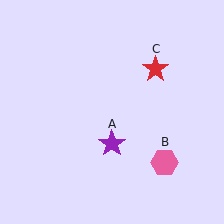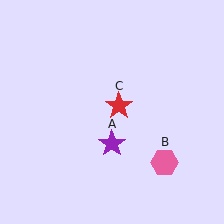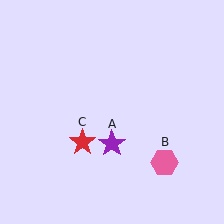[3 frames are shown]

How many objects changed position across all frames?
1 object changed position: red star (object C).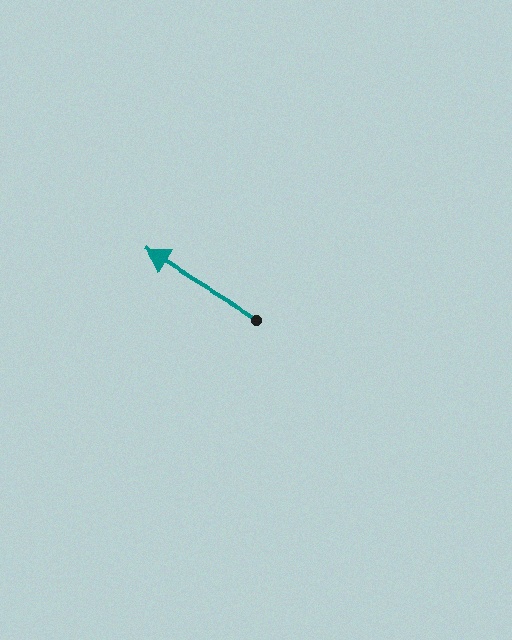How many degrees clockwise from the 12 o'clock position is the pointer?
Approximately 301 degrees.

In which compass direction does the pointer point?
Northwest.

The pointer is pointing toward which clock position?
Roughly 10 o'clock.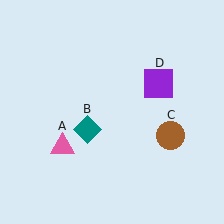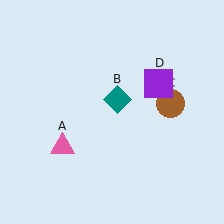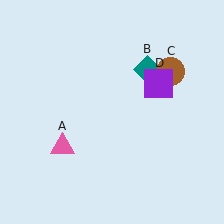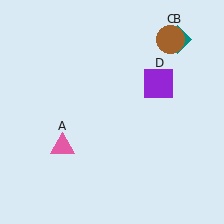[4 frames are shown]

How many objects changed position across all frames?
2 objects changed position: teal diamond (object B), brown circle (object C).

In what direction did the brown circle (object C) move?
The brown circle (object C) moved up.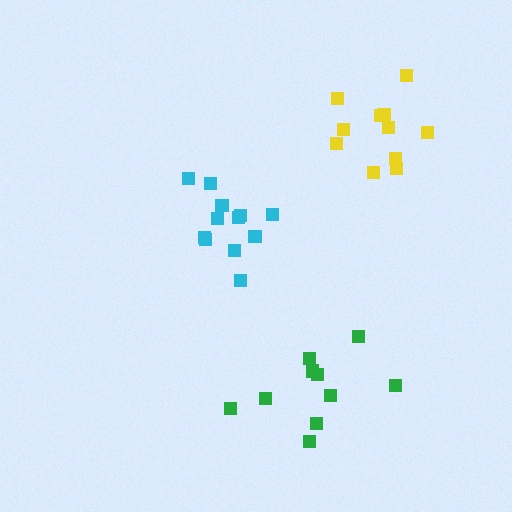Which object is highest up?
The yellow cluster is topmost.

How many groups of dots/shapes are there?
There are 3 groups.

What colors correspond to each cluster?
The clusters are colored: green, cyan, yellow.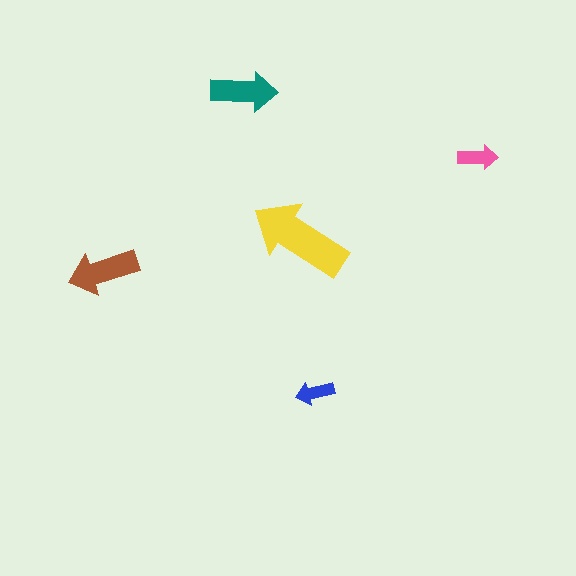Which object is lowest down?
The blue arrow is bottommost.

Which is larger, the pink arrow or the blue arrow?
The pink one.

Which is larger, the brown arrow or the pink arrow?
The brown one.